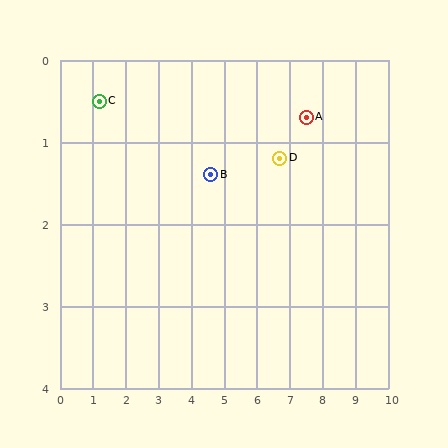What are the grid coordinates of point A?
Point A is at approximately (7.5, 0.7).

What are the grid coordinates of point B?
Point B is at approximately (4.6, 1.4).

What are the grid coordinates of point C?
Point C is at approximately (1.2, 0.5).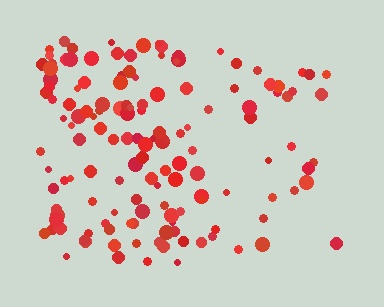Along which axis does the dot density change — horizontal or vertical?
Horizontal.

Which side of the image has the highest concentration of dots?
The left.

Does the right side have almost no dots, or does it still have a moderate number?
Still a moderate number, just noticeably fewer than the left.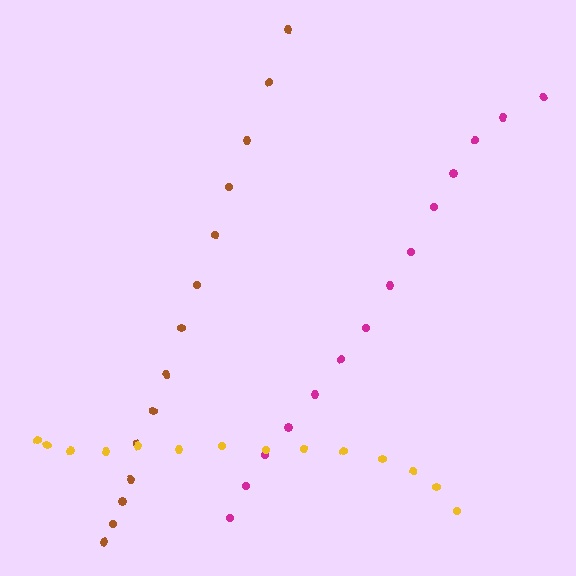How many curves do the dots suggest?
There are 3 distinct paths.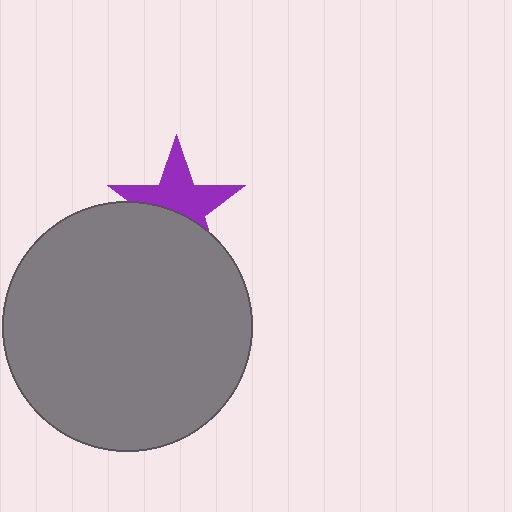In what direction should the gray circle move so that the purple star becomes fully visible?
The gray circle should move down. That is the shortest direction to clear the overlap and leave the purple star fully visible.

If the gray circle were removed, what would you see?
You would see the complete purple star.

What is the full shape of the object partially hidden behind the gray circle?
The partially hidden object is a purple star.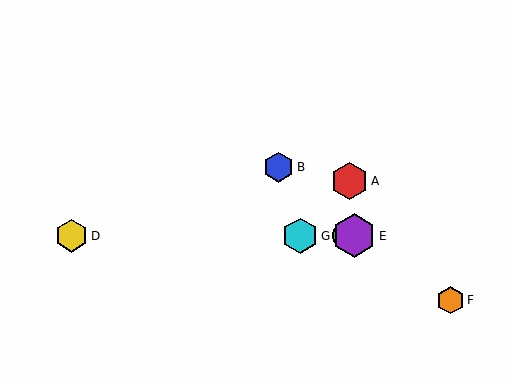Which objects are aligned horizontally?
Objects C, D, E, G are aligned horizontally.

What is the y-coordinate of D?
Object D is at y≈236.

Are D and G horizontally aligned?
Yes, both are at y≈236.